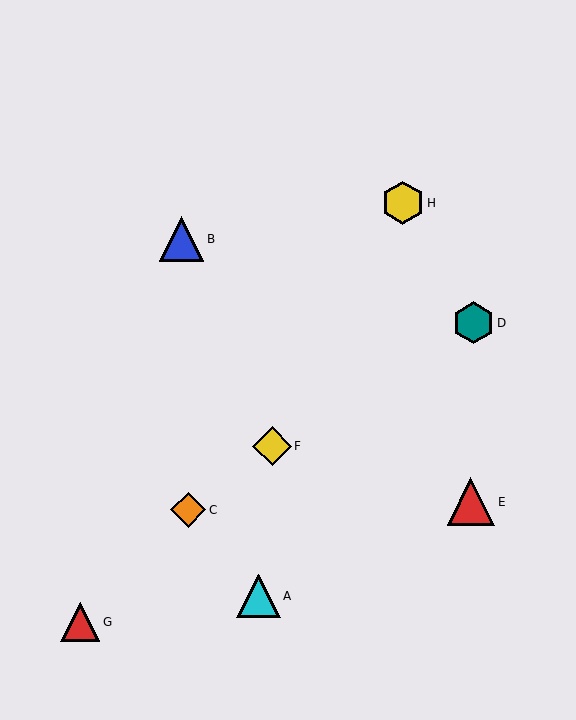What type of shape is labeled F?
Shape F is a yellow diamond.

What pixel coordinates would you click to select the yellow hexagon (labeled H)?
Click at (403, 203) to select the yellow hexagon H.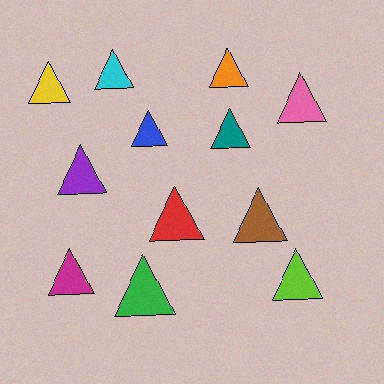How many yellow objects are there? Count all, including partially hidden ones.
There is 1 yellow object.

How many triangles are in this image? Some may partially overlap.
There are 12 triangles.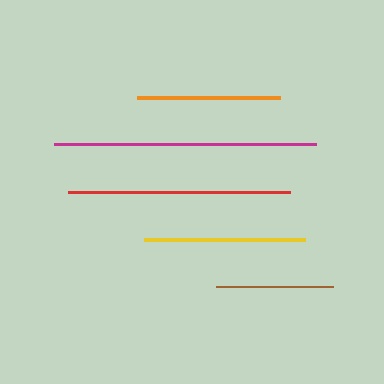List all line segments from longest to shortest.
From longest to shortest: magenta, red, yellow, orange, brown.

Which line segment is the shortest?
The brown line is the shortest at approximately 117 pixels.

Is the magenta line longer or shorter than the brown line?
The magenta line is longer than the brown line.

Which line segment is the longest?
The magenta line is the longest at approximately 263 pixels.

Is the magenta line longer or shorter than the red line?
The magenta line is longer than the red line.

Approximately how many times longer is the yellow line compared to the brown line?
The yellow line is approximately 1.4 times the length of the brown line.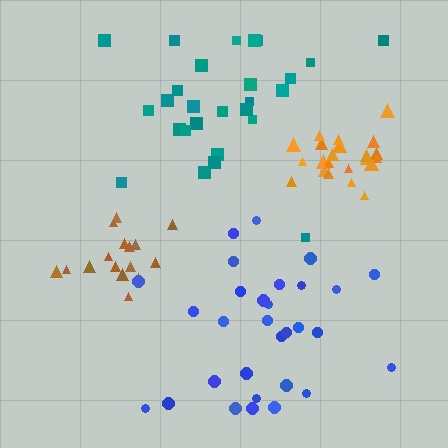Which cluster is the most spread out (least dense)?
Teal.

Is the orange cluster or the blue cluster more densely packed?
Orange.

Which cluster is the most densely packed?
Orange.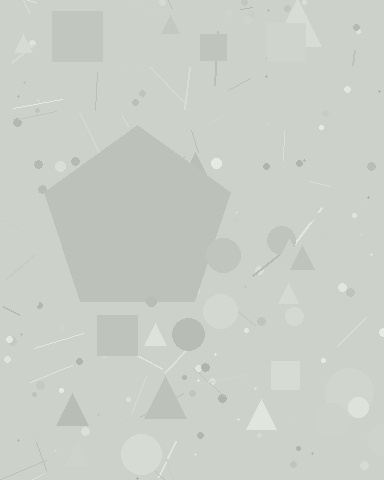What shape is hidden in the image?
A pentagon is hidden in the image.